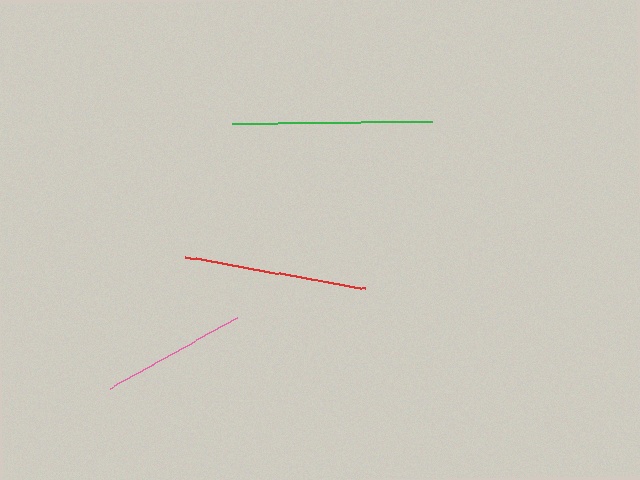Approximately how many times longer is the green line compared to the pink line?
The green line is approximately 1.4 times the length of the pink line.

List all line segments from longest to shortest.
From longest to shortest: green, red, pink.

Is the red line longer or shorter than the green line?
The green line is longer than the red line.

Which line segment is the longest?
The green line is the longest at approximately 199 pixels.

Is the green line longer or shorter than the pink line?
The green line is longer than the pink line.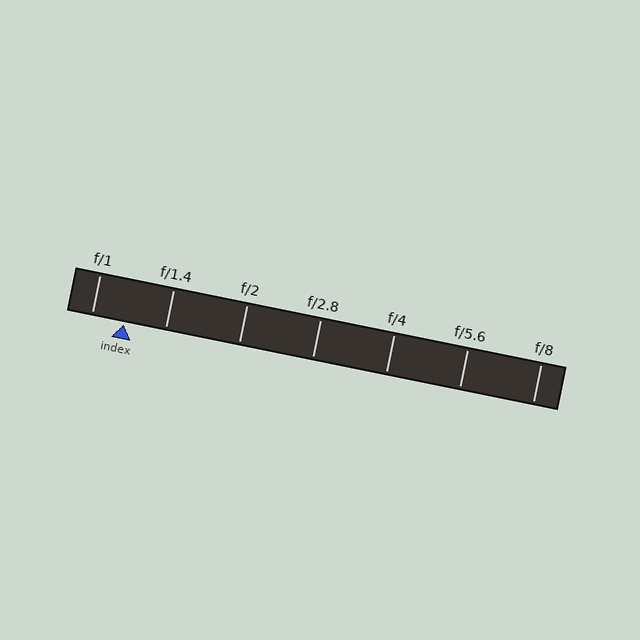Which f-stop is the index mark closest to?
The index mark is closest to f/1.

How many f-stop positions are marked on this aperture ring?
There are 7 f-stop positions marked.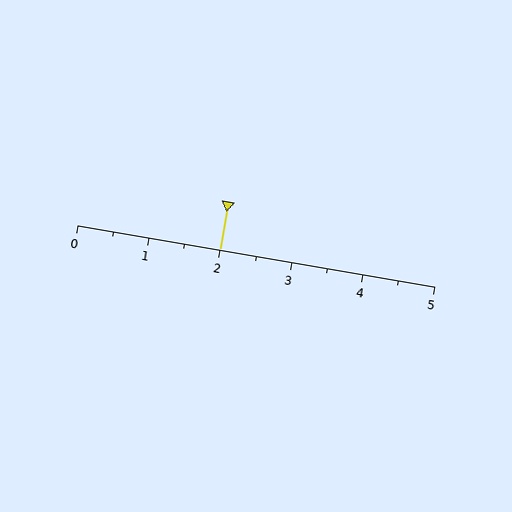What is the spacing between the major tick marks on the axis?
The major ticks are spaced 1 apart.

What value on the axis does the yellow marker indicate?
The marker indicates approximately 2.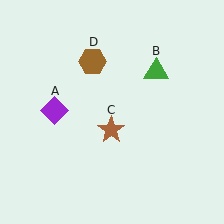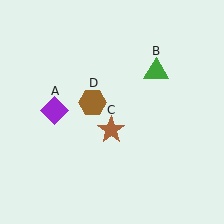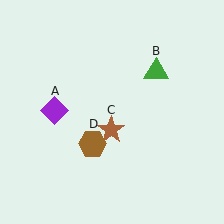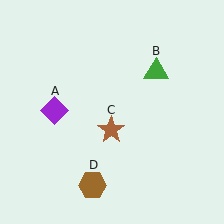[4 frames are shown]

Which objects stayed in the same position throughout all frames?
Purple diamond (object A) and green triangle (object B) and brown star (object C) remained stationary.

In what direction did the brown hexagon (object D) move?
The brown hexagon (object D) moved down.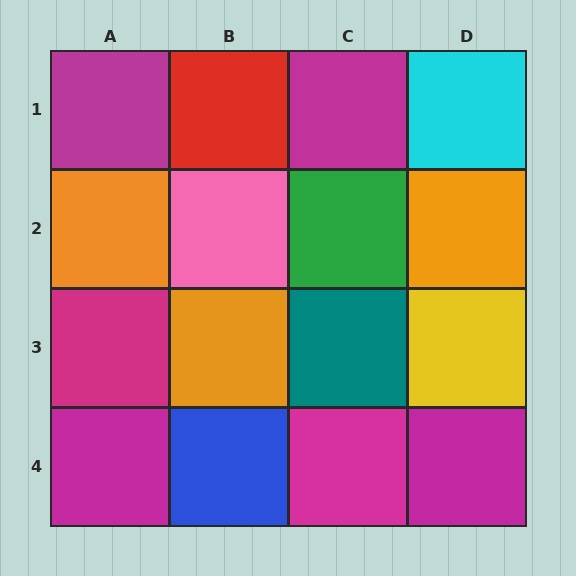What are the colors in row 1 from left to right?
Magenta, red, magenta, cyan.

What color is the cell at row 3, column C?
Teal.